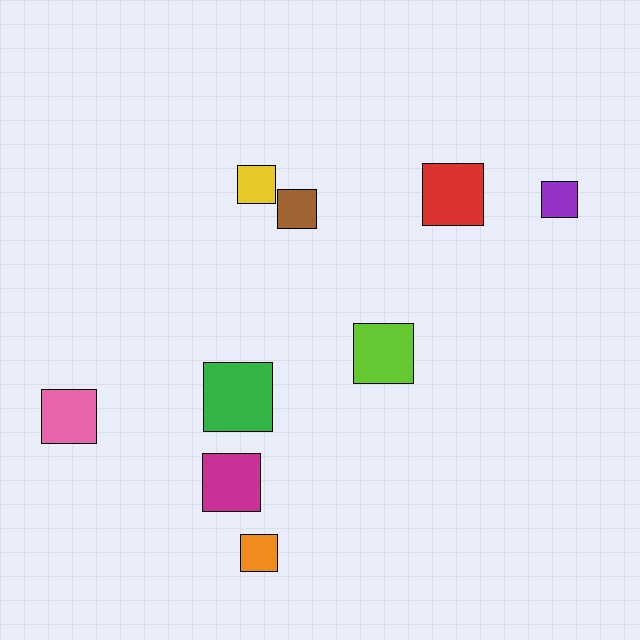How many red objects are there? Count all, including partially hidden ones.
There is 1 red object.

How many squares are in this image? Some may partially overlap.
There are 9 squares.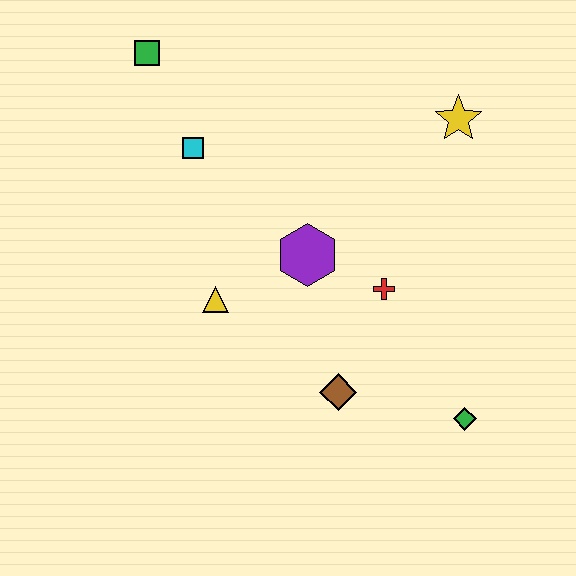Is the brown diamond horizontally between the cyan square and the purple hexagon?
No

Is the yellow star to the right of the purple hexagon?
Yes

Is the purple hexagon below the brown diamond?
No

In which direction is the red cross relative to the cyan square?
The red cross is to the right of the cyan square.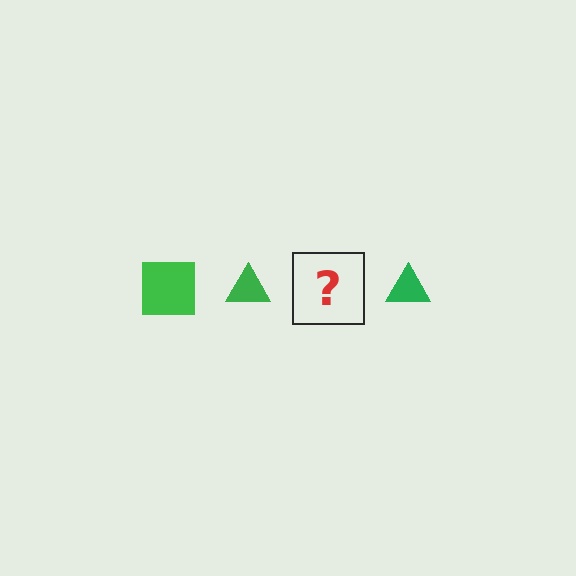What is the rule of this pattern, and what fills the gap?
The rule is that the pattern cycles through square, triangle shapes in green. The gap should be filled with a green square.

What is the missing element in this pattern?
The missing element is a green square.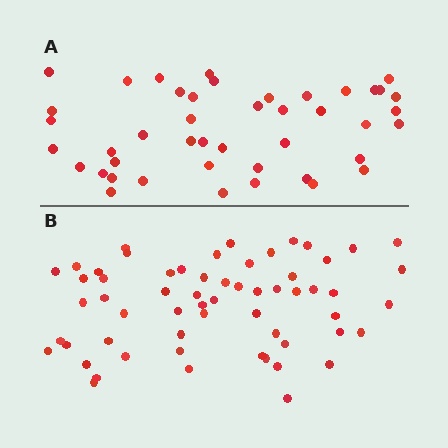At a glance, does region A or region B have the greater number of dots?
Region B (the bottom region) has more dots.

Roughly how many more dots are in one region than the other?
Region B has approximately 15 more dots than region A.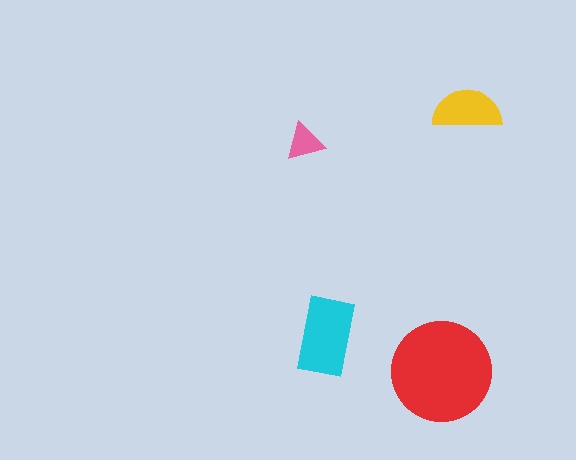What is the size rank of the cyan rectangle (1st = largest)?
2nd.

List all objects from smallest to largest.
The pink triangle, the yellow semicircle, the cyan rectangle, the red circle.